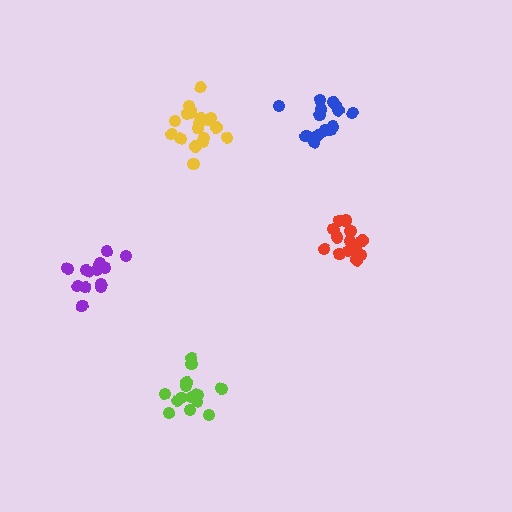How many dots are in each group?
Group 1: 13 dots, Group 2: 18 dots, Group 3: 14 dots, Group 4: 14 dots, Group 5: 15 dots (74 total).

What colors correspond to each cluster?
The clusters are colored: purple, yellow, blue, red, lime.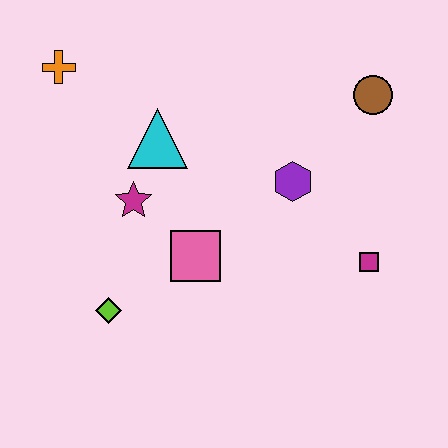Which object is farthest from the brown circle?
The lime diamond is farthest from the brown circle.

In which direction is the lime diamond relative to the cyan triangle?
The lime diamond is below the cyan triangle.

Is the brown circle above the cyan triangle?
Yes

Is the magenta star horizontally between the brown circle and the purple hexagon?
No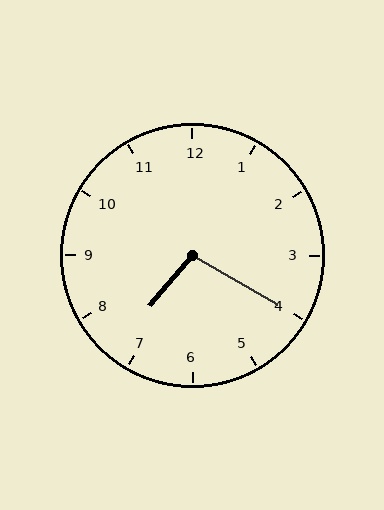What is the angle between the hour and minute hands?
Approximately 100 degrees.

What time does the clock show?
7:20.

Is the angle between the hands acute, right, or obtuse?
It is obtuse.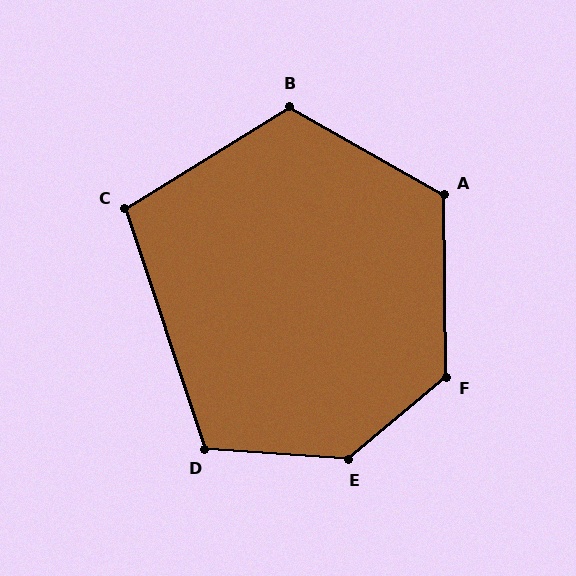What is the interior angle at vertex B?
Approximately 118 degrees (obtuse).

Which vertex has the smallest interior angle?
C, at approximately 103 degrees.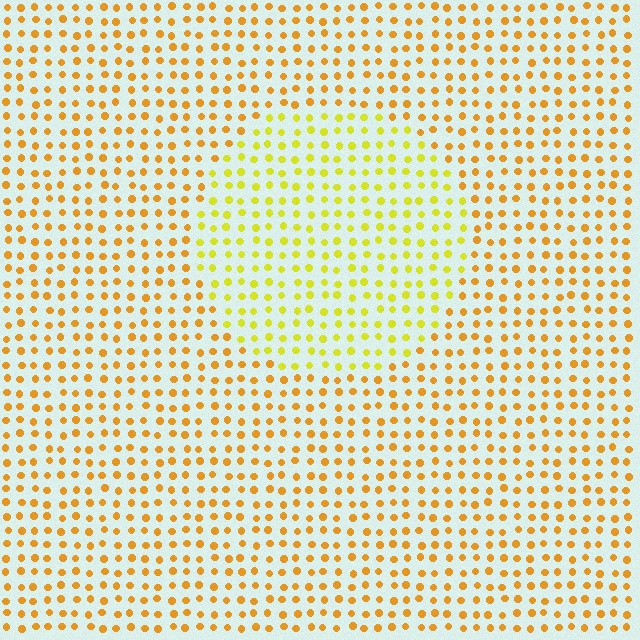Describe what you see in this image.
The image is filled with small orange elements in a uniform arrangement. A circle-shaped region is visible where the elements are tinted to a slightly different hue, forming a subtle color boundary.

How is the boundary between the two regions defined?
The boundary is defined purely by a slight shift in hue (about 29 degrees). Spacing, size, and orientation are identical on both sides.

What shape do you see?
I see a circle.